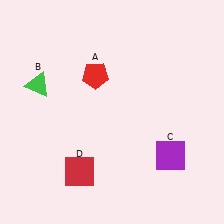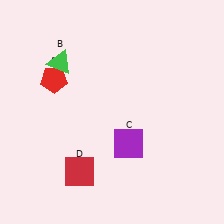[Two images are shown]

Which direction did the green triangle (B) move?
The green triangle (B) moved up.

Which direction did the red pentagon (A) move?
The red pentagon (A) moved left.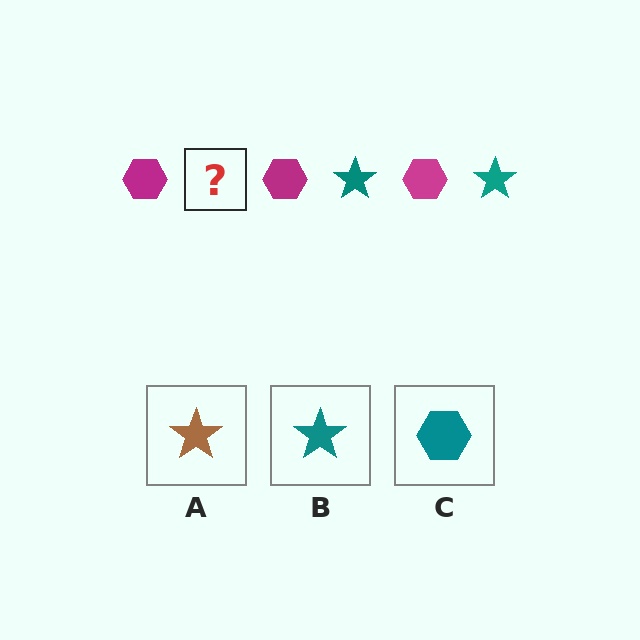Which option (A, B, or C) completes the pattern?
B.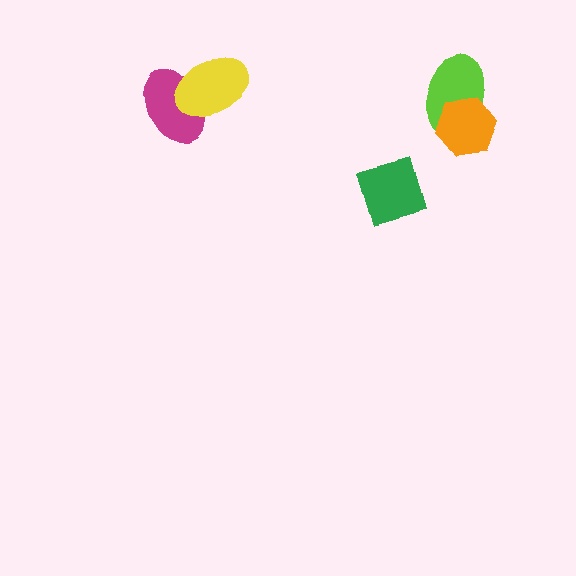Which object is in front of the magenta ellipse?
The yellow ellipse is in front of the magenta ellipse.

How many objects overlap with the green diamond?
0 objects overlap with the green diamond.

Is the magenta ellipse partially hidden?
Yes, it is partially covered by another shape.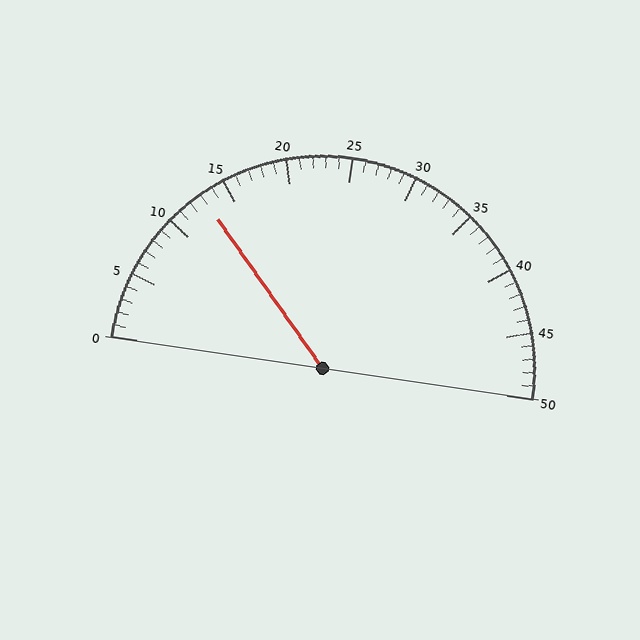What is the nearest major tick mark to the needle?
The nearest major tick mark is 15.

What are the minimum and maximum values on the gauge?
The gauge ranges from 0 to 50.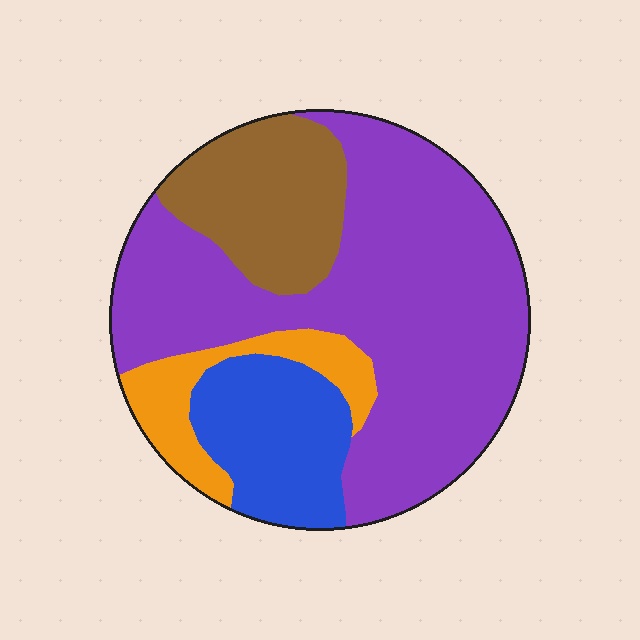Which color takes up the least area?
Orange, at roughly 10%.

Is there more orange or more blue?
Blue.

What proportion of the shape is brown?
Brown covers roughly 15% of the shape.